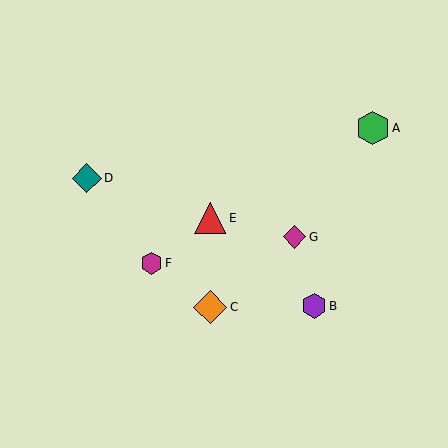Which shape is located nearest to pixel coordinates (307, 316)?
The purple hexagon (labeled B) at (314, 306) is nearest to that location.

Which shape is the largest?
The green hexagon (labeled A) is the largest.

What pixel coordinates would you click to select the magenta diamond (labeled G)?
Click at (294, 237) to select the magenta diamond G.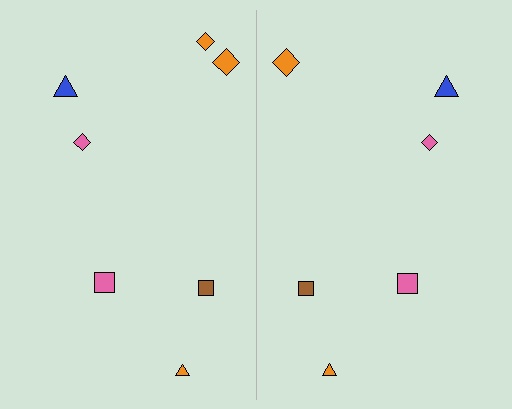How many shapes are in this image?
There are 13 shapes in this image.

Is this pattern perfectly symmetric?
No, the pattern is not perfectly symmetric. A orange diamond is missing from the right side.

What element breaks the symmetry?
A orange diamond is missing from the right side.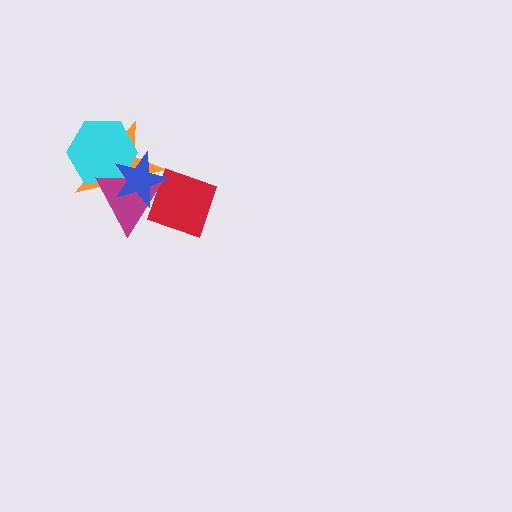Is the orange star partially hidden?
Yes, it is partially covered by another shape.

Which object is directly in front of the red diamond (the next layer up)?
The magenta triangle is directly in front of the red diamond.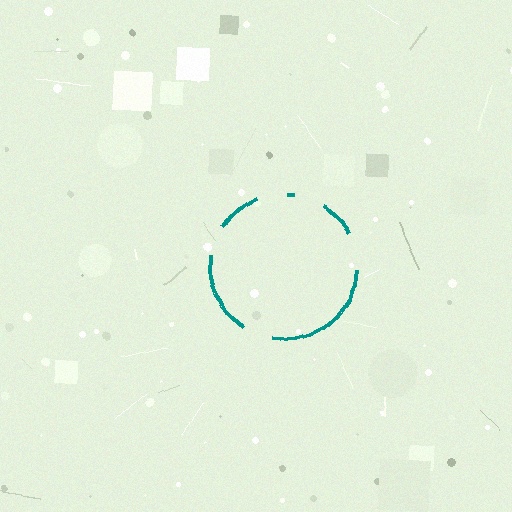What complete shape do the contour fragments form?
The contour fragments form a circle.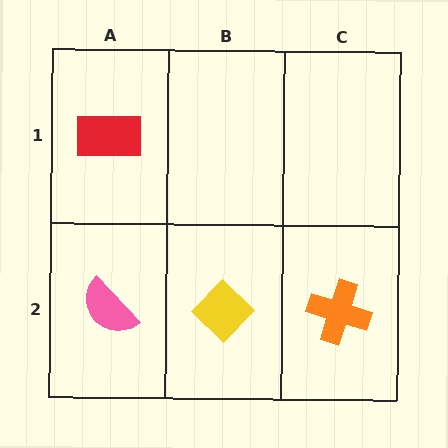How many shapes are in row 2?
3 shapes.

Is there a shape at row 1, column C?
No, that cell is empty.